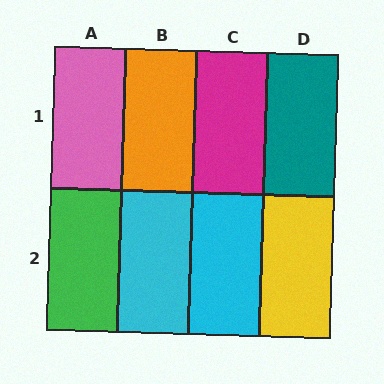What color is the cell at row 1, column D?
Teal.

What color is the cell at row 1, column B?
Orange.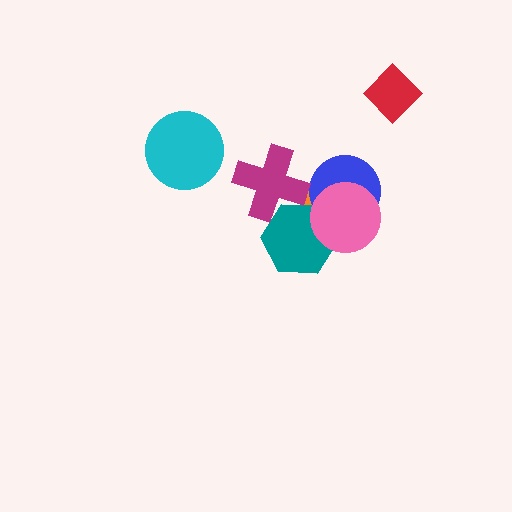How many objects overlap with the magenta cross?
2 objects overlap with the magenta cross.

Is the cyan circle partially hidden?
No, no other shape covers it.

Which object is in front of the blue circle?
The pink circle is in front of the blue circle.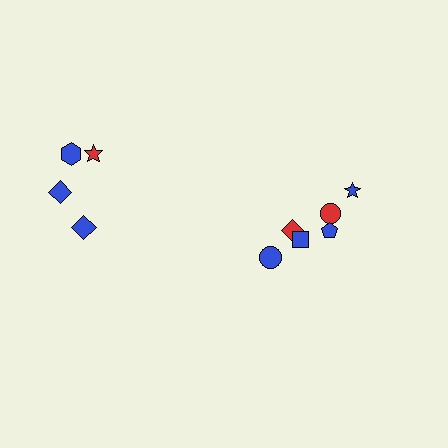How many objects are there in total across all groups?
There are 10 objects.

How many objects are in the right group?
There are 6 objects.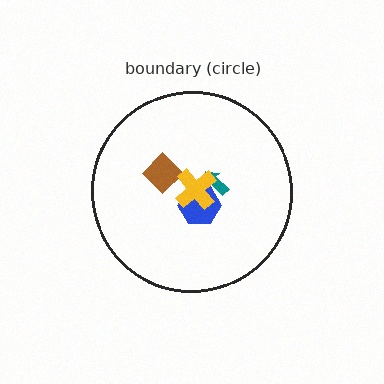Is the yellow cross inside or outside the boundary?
Inside.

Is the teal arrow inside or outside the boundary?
Inside.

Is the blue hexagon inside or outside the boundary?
Inside.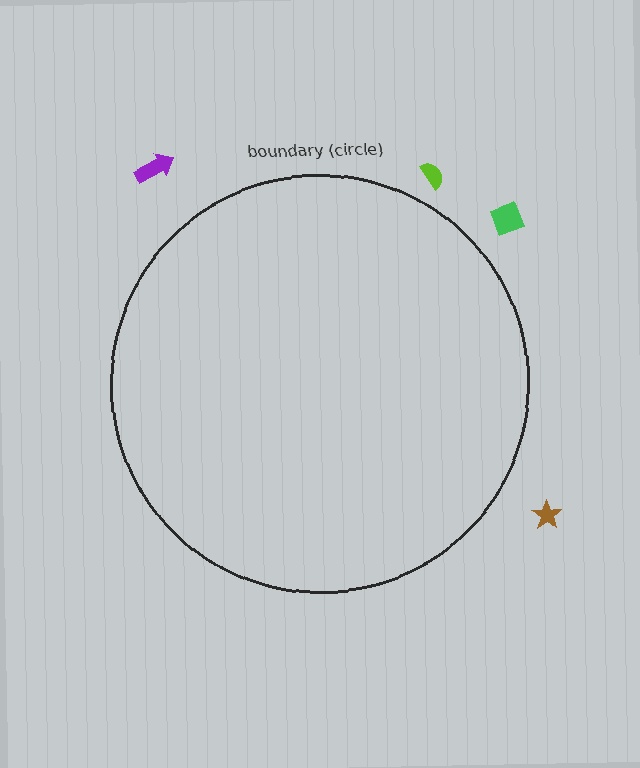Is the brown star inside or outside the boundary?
Outside.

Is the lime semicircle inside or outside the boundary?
Outside.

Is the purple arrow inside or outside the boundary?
Outside.